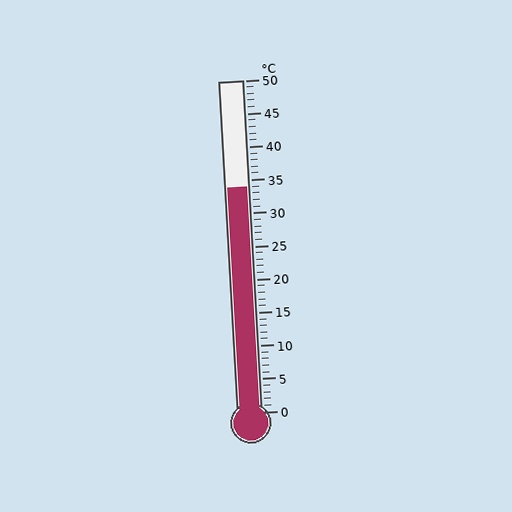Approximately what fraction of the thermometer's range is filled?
The thermometer is filled to approximately 70% of its range.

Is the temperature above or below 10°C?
The temperature is above 10°C.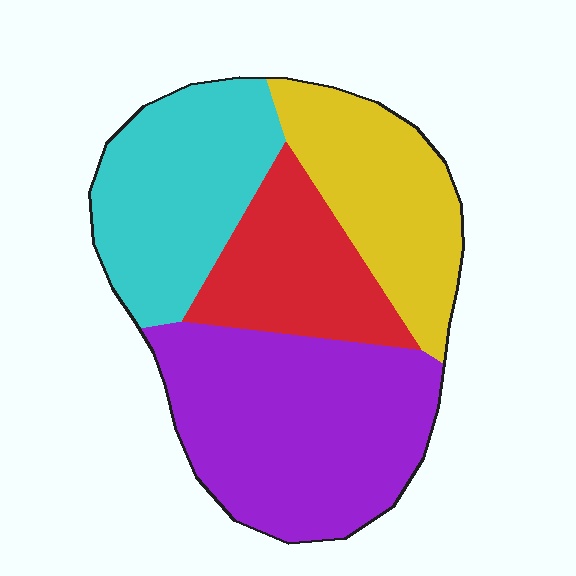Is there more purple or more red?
Purple.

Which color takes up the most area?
Purple, at roughly 35%.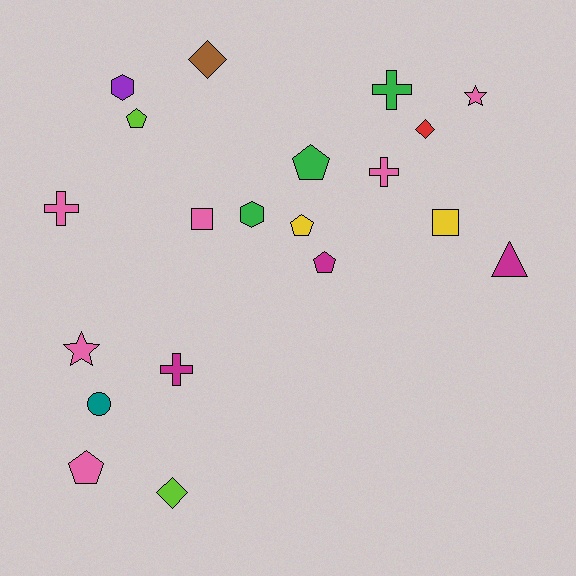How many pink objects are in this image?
There are 6 pink objects.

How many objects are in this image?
There are 20 objects.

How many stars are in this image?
There are 2 stars.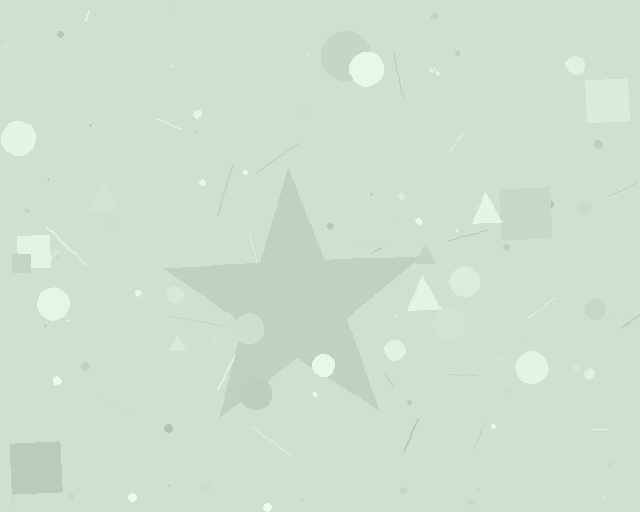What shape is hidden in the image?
A star is hidden in the image.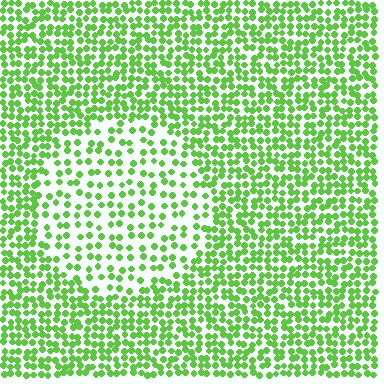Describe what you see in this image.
The image contains small lime elements arranged at two different densities. A circle-shaped region is visible where the elements are less densely packed than the surrounding area.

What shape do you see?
I see a circle.